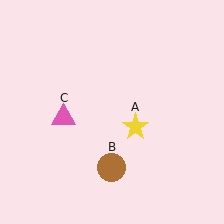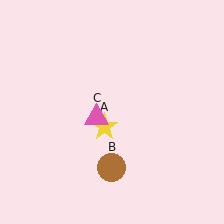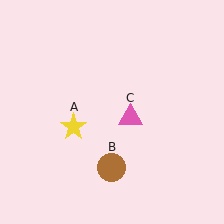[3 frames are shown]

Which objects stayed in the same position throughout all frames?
Brown circle (object B) remained stationary.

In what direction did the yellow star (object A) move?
The yellow star (object A) moved left.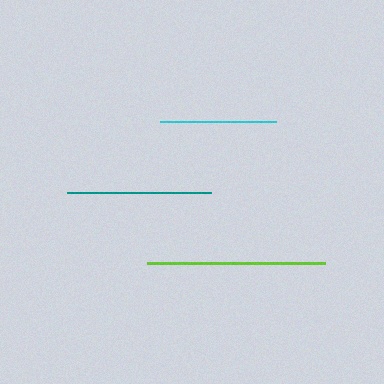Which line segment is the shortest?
The cyan line is the shortest at approximately 117 pixels.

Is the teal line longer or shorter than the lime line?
The lime line is longer than the teal line.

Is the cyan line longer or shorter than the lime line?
The lime line is longer than the cyan line.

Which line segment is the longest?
The lime line is the longest at approximately 177 pixels.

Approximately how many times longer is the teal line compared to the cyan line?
The teal line is approximately 1.2 times the length of the cyan line.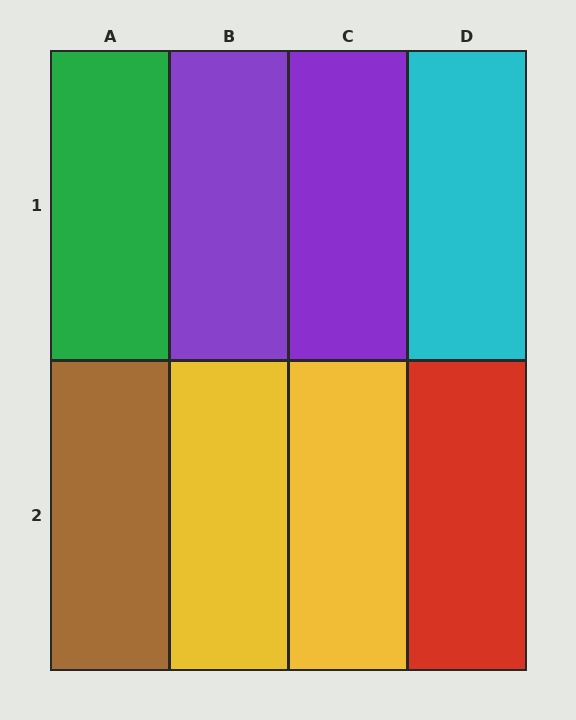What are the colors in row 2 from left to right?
Brown, yellow, yellow, red.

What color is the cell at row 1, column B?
Purple.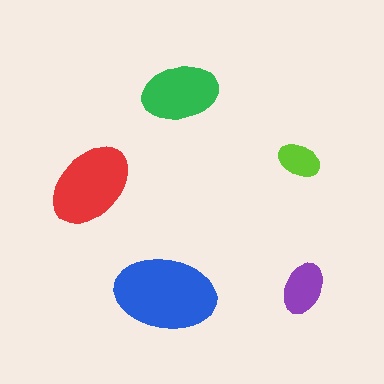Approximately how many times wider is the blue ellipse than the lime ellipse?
About 2.5 times wider.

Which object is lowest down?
The blue ellipse is bottommost.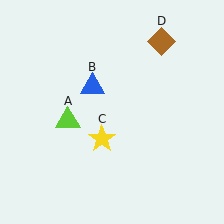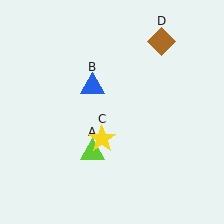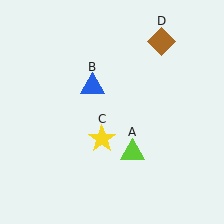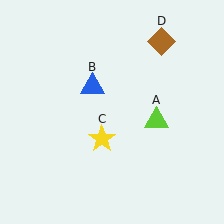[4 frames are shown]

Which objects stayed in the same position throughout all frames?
Blue triangle (object B) and yellow star (object C) and brown diamond (object D) remained stationary.